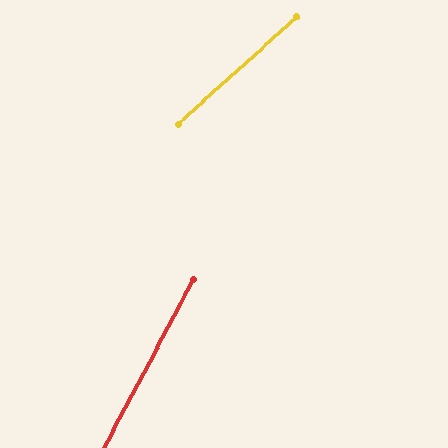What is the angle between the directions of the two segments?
Approximately 20 degrees.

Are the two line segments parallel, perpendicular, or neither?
Neither parallel nor perpendicular — they differ by about 20°.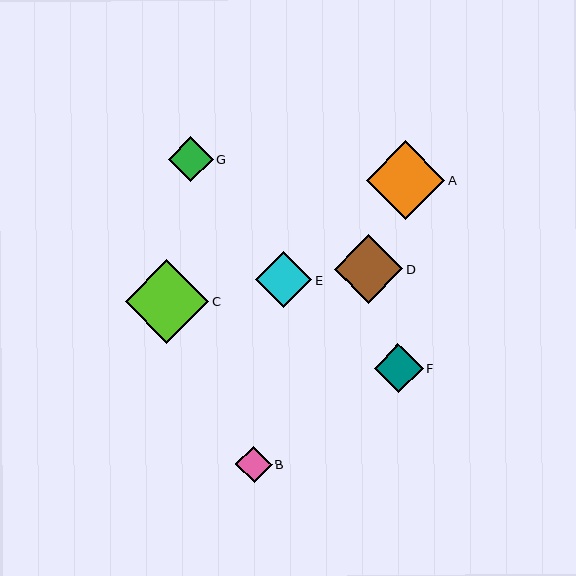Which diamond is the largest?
Diamond C is the largest with a size of approximately 83 pixels.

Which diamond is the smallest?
Diamond B is the smallest with a size of approximately 36 pixels.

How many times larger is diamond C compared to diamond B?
Diamond C is approximately 2.3 times the size of diamond B.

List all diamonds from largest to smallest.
From largest to smallest: C, A, D, E, F, G, B.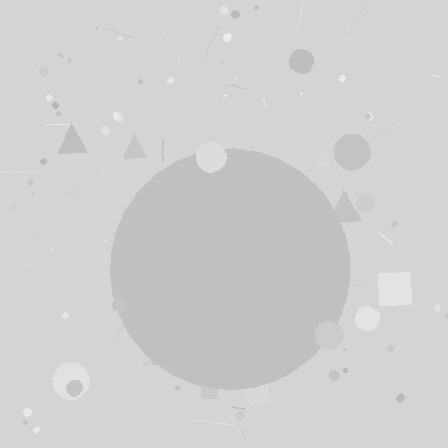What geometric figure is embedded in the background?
A circle is embedded in the background.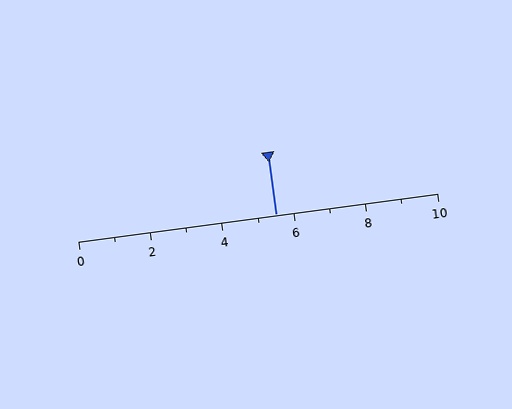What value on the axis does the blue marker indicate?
The marker indicates approximately 5.5.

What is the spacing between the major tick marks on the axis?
The major ticks are spaced 2 apart.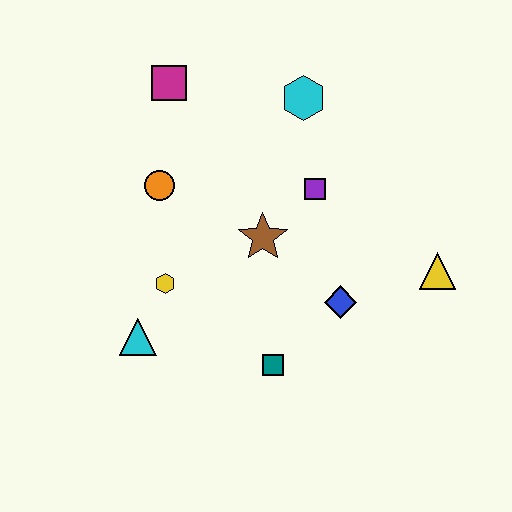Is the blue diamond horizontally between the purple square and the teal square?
No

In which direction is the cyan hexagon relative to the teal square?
The cyan hexagon is above the teal square.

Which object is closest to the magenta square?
The orange circle is closest to the magenta square.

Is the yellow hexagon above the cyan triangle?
Yes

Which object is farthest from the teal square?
The magenta square is farthest from the teal square.